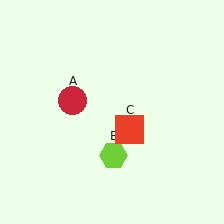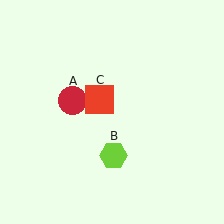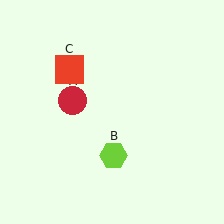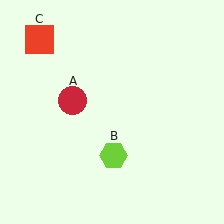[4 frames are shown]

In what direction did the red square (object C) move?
The red square (object C) moved up and to the left.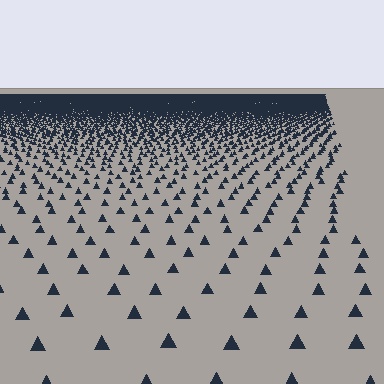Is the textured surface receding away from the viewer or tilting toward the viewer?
The surface is receding away from the viewer. Texture elements get smaller and denser toward the top.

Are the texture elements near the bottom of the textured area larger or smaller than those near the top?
Larger. Near the bottom, elements are closer to the viewer and appear at a bigger on-screen size.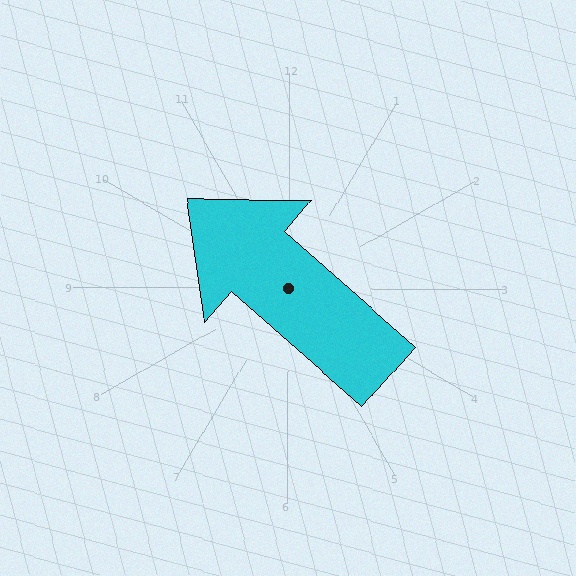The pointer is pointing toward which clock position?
Roughly 10 o'clock.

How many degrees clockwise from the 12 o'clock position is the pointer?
Approximately 311 degrees.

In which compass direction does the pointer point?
Northwest.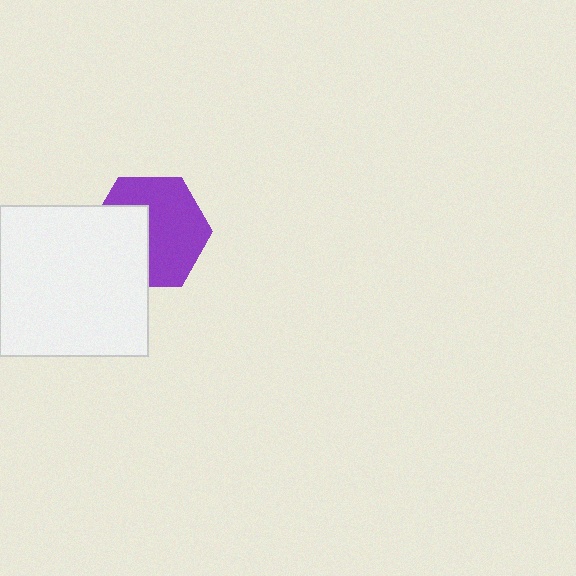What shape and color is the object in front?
The object in front is a white square.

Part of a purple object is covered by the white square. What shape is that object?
It is a hexagon.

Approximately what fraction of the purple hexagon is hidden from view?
Roughly 39% of the purple hexagon is hidden behind the white square.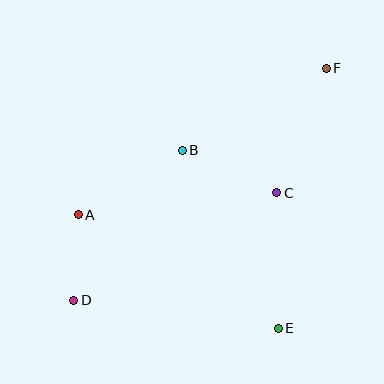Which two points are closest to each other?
Points A and D are closest to each other.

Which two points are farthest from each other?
Points D and F are farthest from each other.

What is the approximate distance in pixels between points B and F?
The distance between B and F is approximately 166 pixels.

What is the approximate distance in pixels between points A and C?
The distance between A and C is approximately 200 pixels.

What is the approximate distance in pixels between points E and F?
The distance between E and F is approximately 264 pixels.